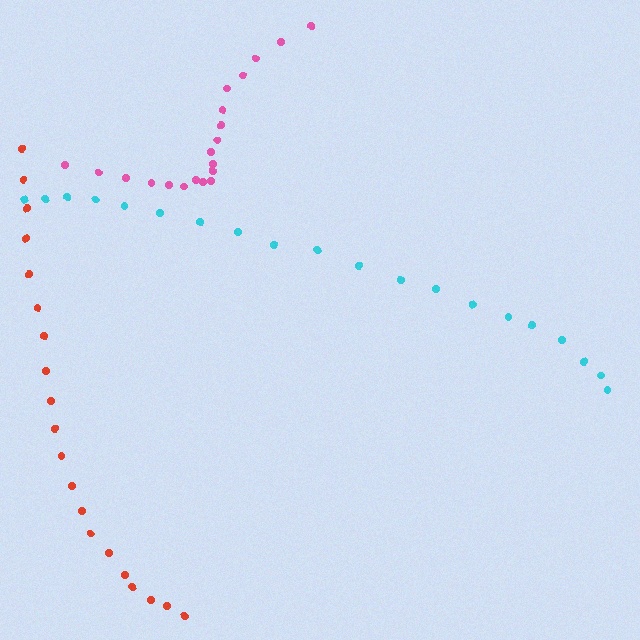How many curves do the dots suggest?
There are 3 distinct paths.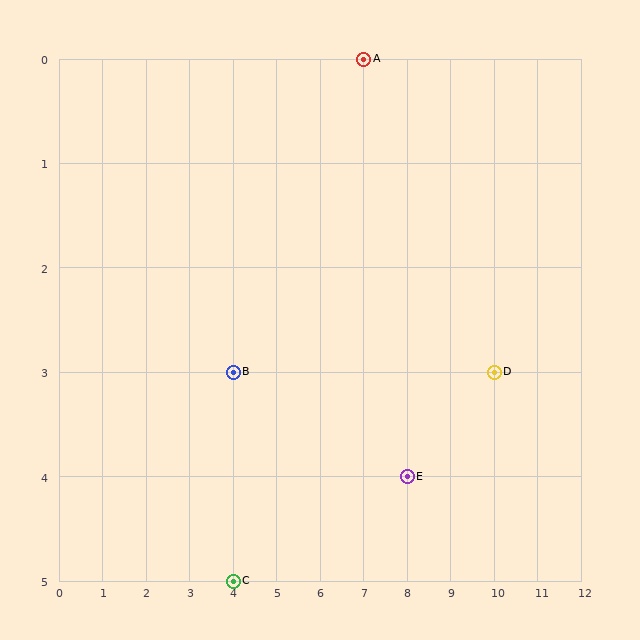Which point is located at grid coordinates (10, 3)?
Point D is at (10, 3).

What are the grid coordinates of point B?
Point B is at grid coordinates (4, 3).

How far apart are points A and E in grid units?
Points A and E are 1 column and 4 rows apart (about 4.1 grid units diagonally).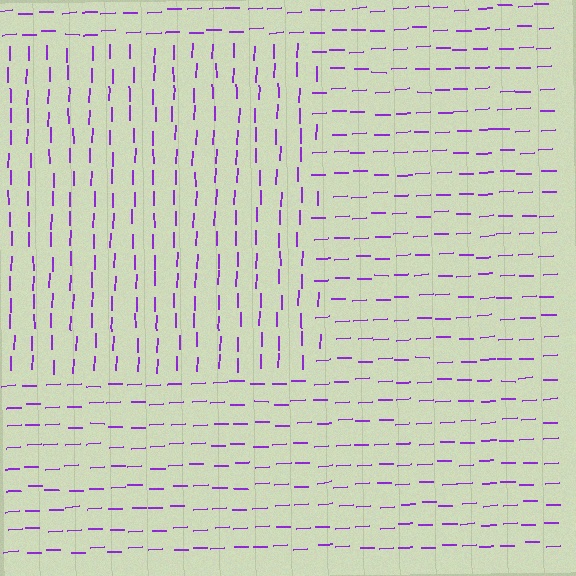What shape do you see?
I see a rectangle.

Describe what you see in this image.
The image is filled with small purple line segments. A rectangle region in the image has lines oriented differently from the surrounding lines, creating a visible texture boundary.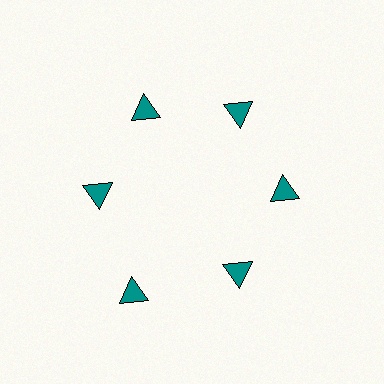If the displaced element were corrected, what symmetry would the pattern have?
It would have 6-fold rotational symmetry — the pattern would map onto itself every 60 degrees.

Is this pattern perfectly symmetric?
No. The 6 teal triangles are arranged in a ring, but one element near the 7 o'clock position is pushed outward from the center, breaking the 6-fold rotational symmetry.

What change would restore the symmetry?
The symmetry would be restored by moving it inward, back onto the ring so that all 6 triangles sit at equal angles and equal distance from the center.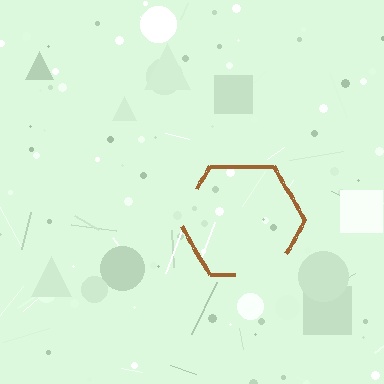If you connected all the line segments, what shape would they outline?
They would outline a hexagon.